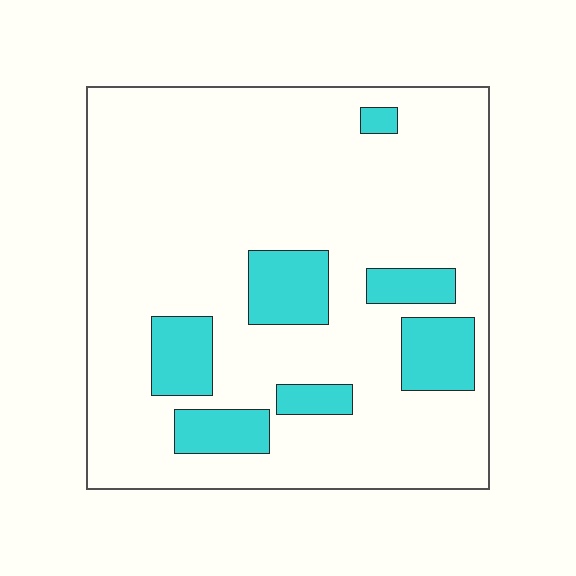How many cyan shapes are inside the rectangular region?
7.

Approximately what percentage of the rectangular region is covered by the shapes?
Approximately 15%.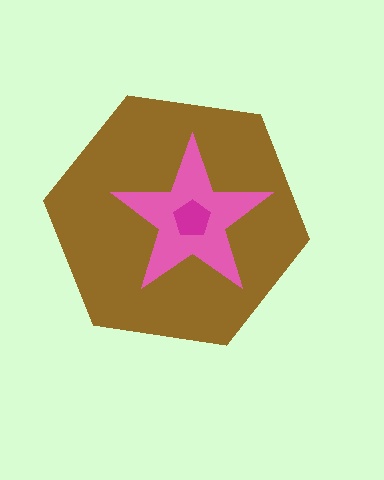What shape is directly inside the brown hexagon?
The pink star.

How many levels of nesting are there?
3.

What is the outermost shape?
The brown hexagon.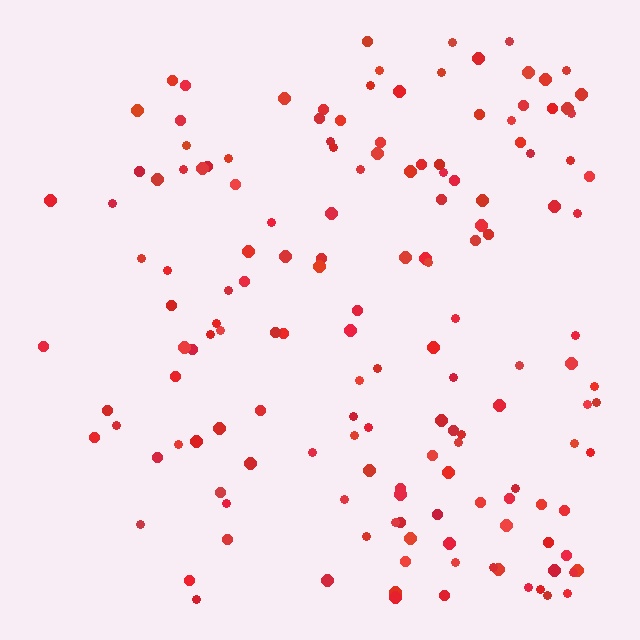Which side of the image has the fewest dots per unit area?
The left.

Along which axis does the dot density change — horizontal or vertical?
Horizontal.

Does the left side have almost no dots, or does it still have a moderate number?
Still a moderate number, just noticeably fewer than the right.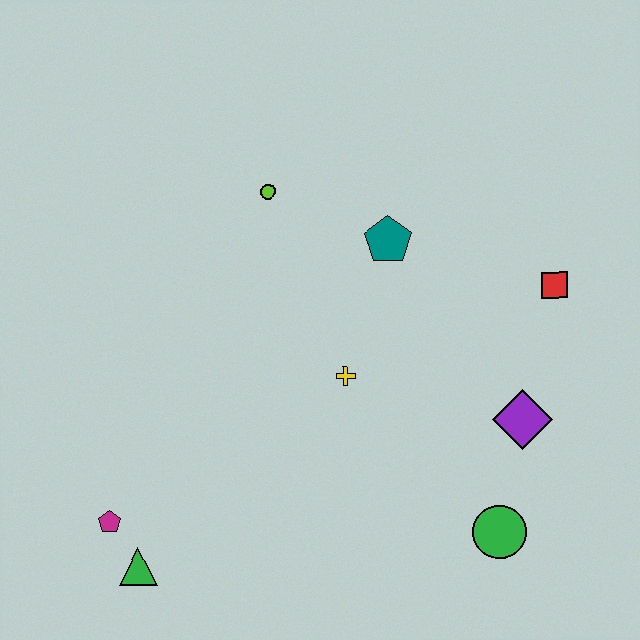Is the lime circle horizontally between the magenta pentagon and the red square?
Yes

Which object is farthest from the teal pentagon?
The green triangle is farthest from the teal pentagon.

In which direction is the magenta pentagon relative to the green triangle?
The magenta pentagon is above the green triangle.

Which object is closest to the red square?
The purple diamond is closest to the red square.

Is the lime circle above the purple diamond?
Yes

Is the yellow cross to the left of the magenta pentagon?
No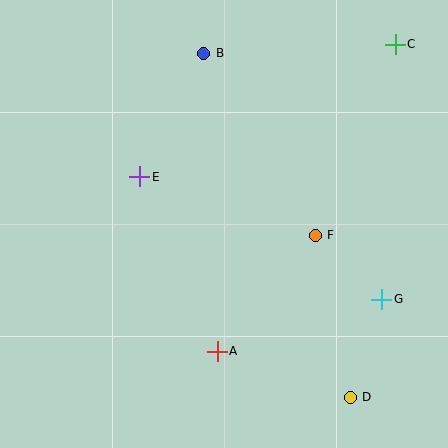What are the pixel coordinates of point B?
Point B is at (204, 53).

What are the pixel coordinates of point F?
Point F is at (315, 235).